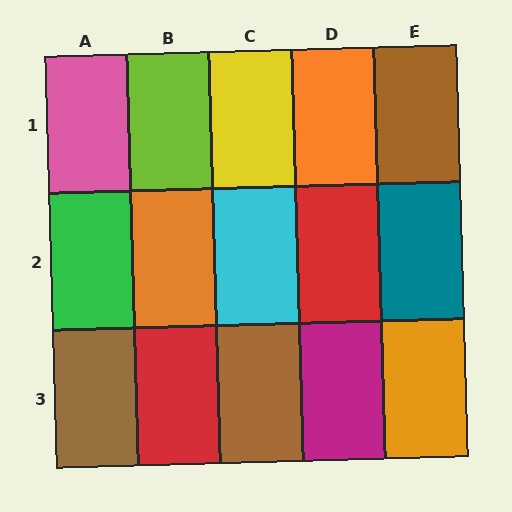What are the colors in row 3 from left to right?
Brown, red, brown, magenta, orange.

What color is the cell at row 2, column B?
Orange.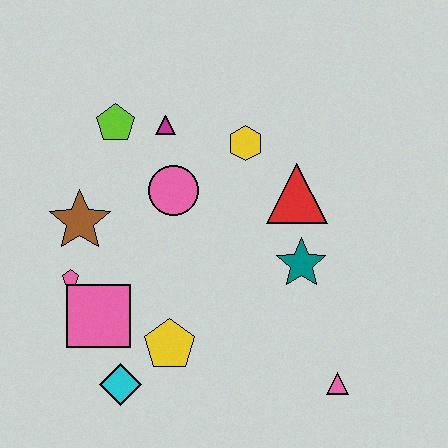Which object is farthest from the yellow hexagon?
The cyan diamond is farthest from the yellow hexagon.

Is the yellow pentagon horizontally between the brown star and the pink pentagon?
No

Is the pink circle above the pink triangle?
Yes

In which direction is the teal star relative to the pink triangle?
The teal star is above the pink triangle.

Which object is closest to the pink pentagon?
The pink square is closest to the pink pentagon.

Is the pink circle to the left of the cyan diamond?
No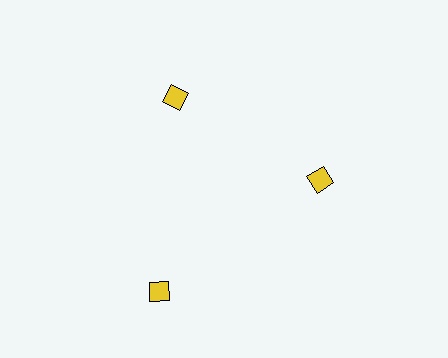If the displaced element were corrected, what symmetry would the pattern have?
It would have 3-fold rotational symmetry — the pattern would map onto itself every 120 degrees.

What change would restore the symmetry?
The symmetry would be restored by moving it inward, back onto the ring so that all 3 diamonds sit at equal angles and equal distance from the center.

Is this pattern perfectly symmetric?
No. The 3 yellow diamonds are arranged in a ring, but one element near the 7 o'clock position is pushed outward from the center, breaking the 3-fold rotational symmetry.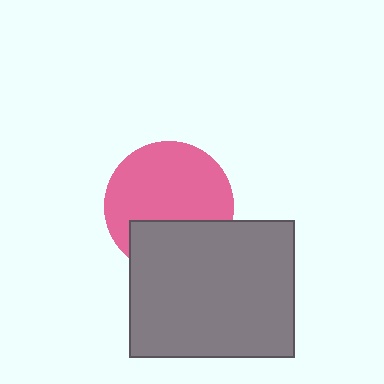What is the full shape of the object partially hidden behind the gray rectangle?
The partially hidden object is a pink circle.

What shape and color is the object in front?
The object in front is a gray rectangle.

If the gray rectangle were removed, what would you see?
You would see the complete pink circle.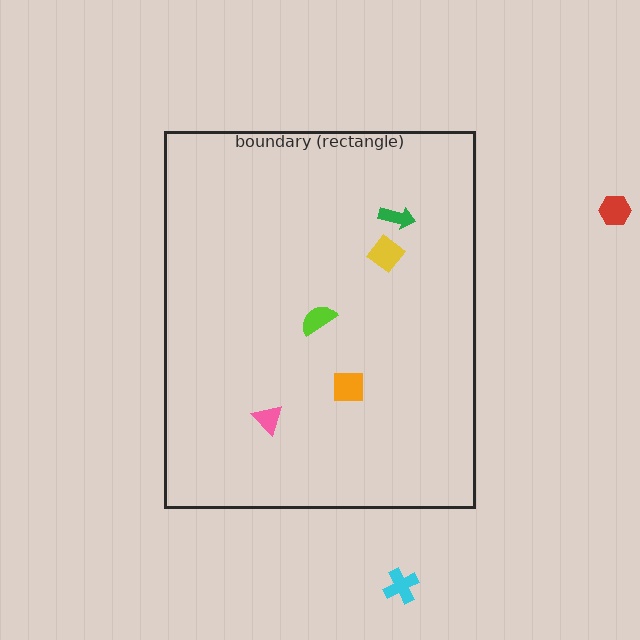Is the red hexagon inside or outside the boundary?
Outside.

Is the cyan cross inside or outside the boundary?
Outside.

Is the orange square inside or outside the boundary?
Inside.